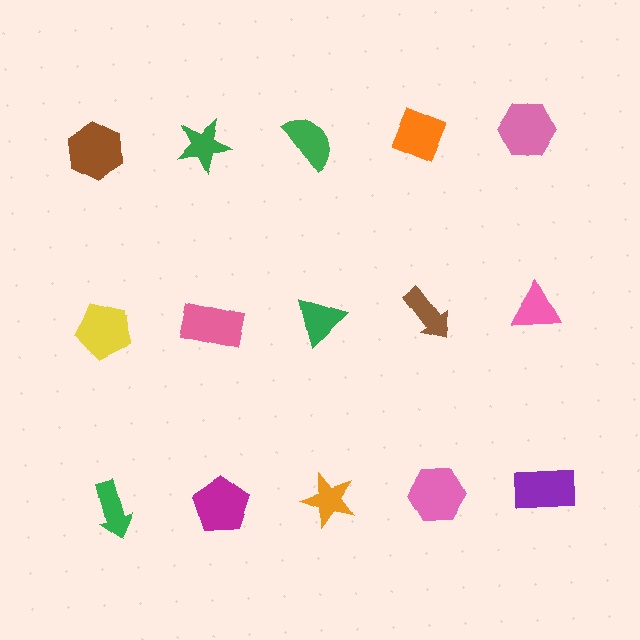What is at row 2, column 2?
A pink rectangle.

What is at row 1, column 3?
A green semicircle.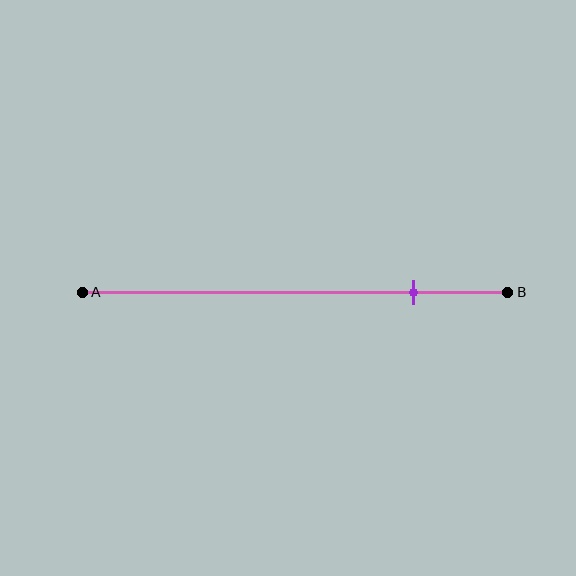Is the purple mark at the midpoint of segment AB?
No, the mark is at about 80% from A, not at the 50% midpoint.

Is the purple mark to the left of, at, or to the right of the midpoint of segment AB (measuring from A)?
The purple mark is to the right of the midpoint of segment AB.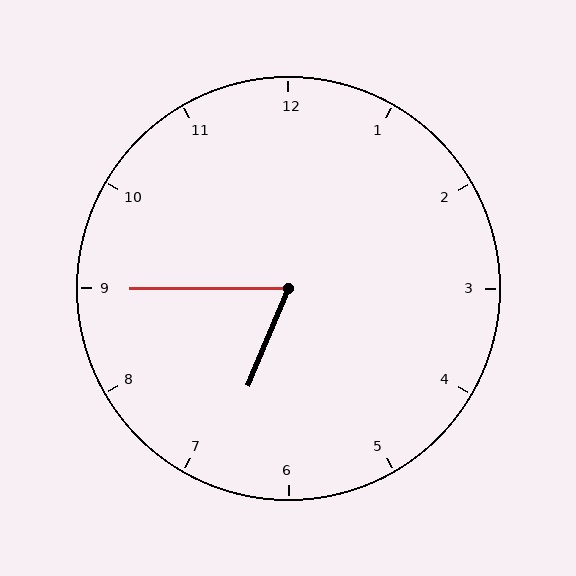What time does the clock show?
6:45.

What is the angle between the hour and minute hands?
Approximately 68 degrees.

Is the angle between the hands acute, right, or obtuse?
It is acute.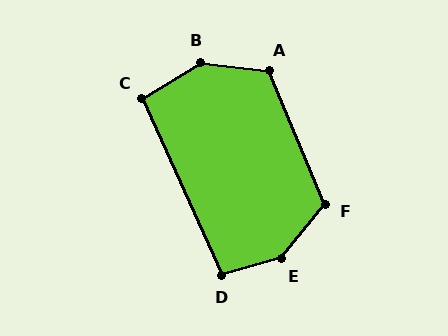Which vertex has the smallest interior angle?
C, at approximately 97 degrees.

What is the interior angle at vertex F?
Approximately 119 degrees (obtuse).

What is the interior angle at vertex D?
Approximately 99 degrees (obtuse).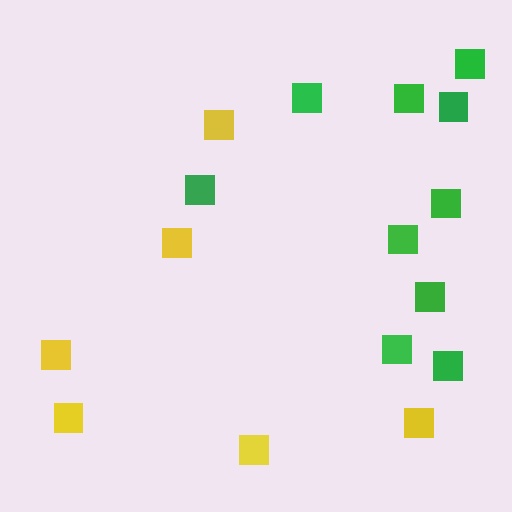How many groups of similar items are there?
There are 2 groups: one group of green squares (10) and one group of yellow squares (6).